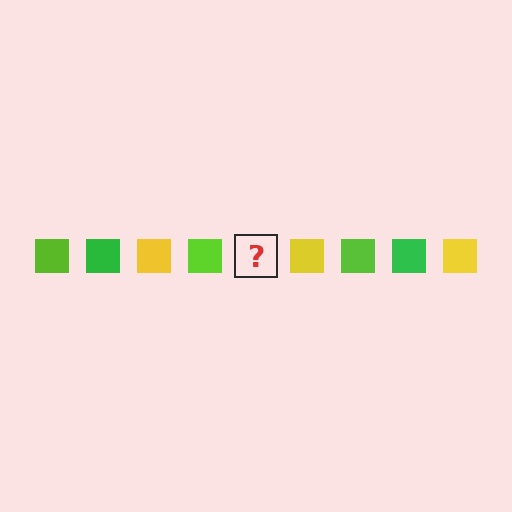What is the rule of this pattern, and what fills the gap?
The rule is that the pattern cycles through lime, green, yellow squares. The gap should be filled with a green square.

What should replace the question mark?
The question mark should be replaced with a green square.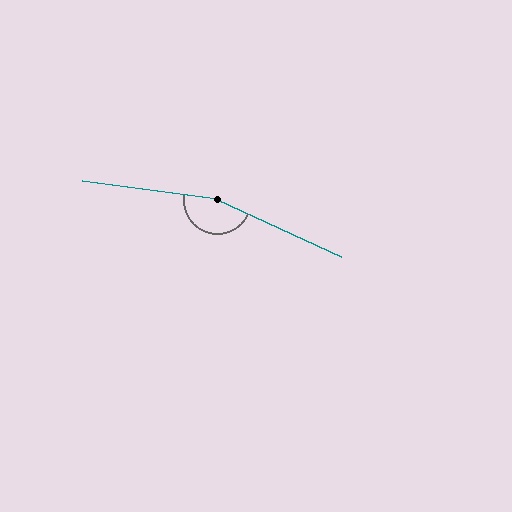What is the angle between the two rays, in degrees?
Approximately 163 degrees.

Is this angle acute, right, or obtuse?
It is obtuse.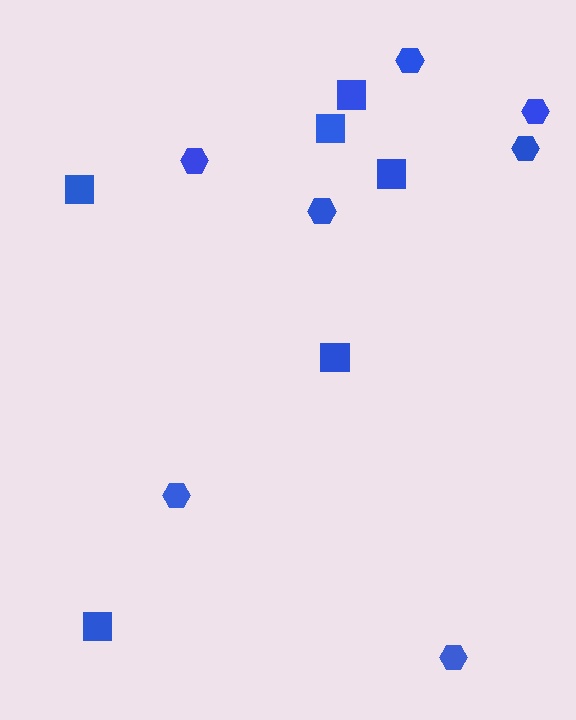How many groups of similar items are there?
There are 2 groups: one group of squares (6) and one group of hexagons (7).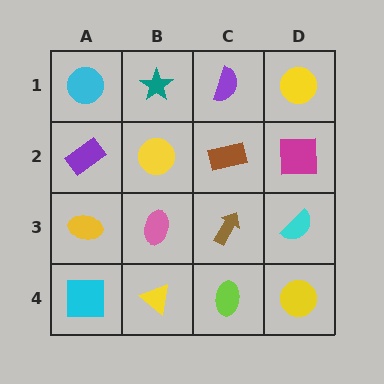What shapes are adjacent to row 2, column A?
A cyan circle (row 1, column A), a yellow ellipse (row 3, column A), a yellow circle (row 2, column B).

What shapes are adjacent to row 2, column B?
A teal star (row 1, column B), a pink ellipse (row 3, column B), a purple rectangle (row 2, column A), a brown rectangle (row 2, column C).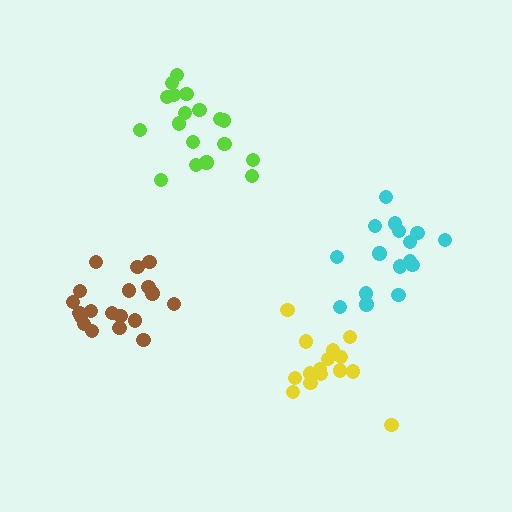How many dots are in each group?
Group 1: 19 dots, Group 2: 16 dots, Group 3: 18 dots, Group 4: 15 dots (68 total).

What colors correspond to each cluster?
The clusters are colored: brown, cyan, lime, yellow.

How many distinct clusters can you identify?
There are 4 distinct clusters.